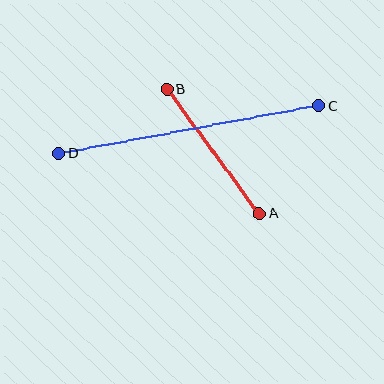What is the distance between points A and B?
The distance is approximately 155 pixels.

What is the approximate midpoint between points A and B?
The midpoint is at approximately (213, 151) pixels.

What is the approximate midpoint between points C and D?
The midpoint is at approximately (189, 130) pixels.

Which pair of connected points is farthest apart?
Points C and D are farthest apart.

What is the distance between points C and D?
The distance is approximately 264 pixels.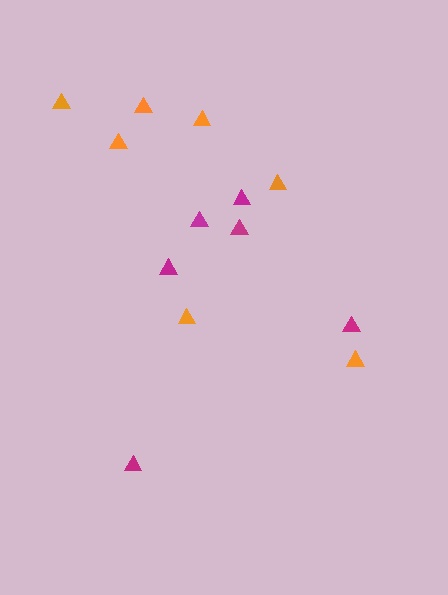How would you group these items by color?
There are 2 groups: one group of magenta triangles (6) and one group of orange triangles (7).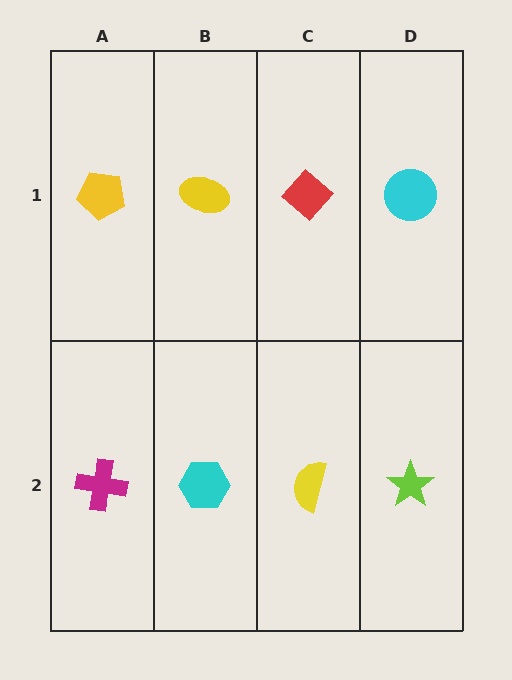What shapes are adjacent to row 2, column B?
A yellow ellipse (row 1, column B), a magenta cross (row 2, column A), a yellow semicircle (row 2, column C).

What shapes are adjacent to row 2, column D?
A cyan circle (row 1, column D), a yellow semicircle (row 2, column C).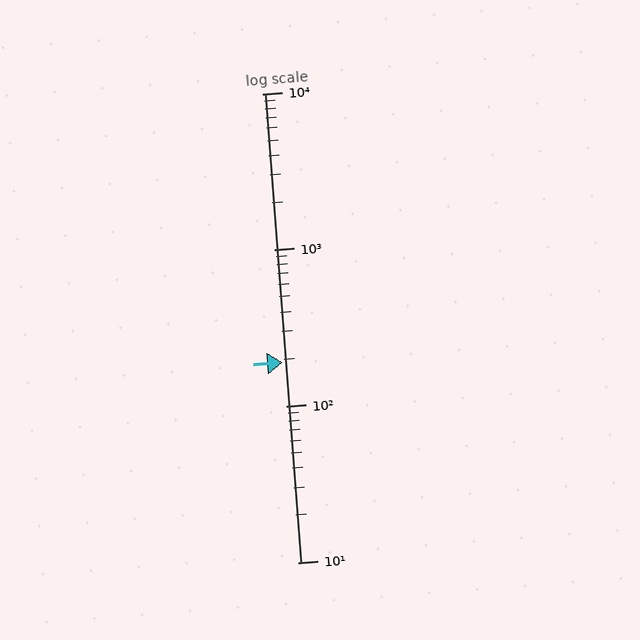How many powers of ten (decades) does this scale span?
The scale spans 3 decades, from 10 to 10000.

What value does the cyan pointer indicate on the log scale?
The pointer indicates approximately 190.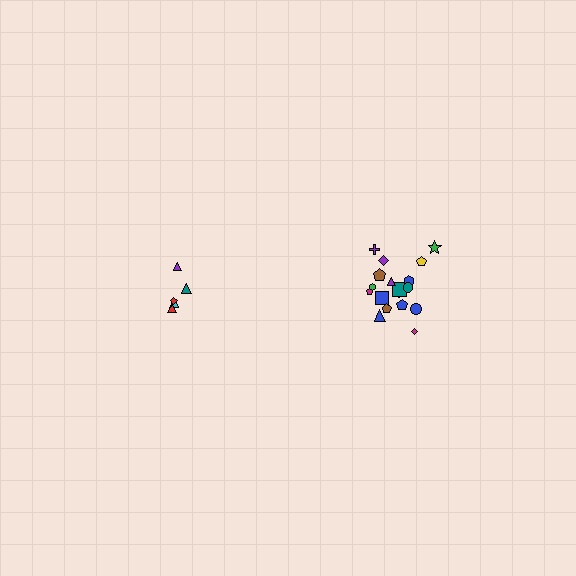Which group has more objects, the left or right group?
The right group.